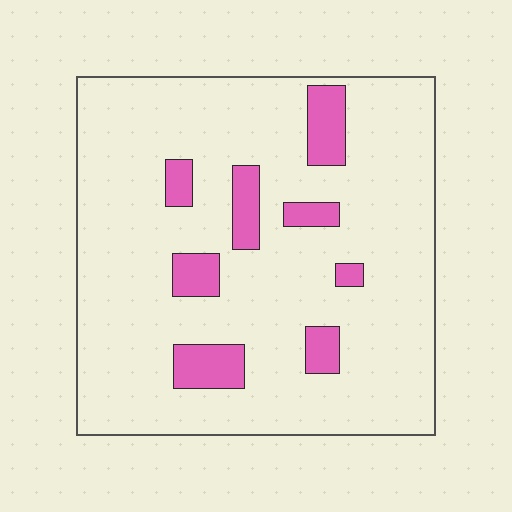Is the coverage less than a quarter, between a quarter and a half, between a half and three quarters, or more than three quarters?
Less than a quarter.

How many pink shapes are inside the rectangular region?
8.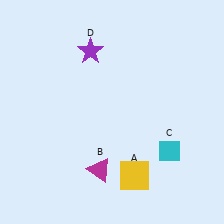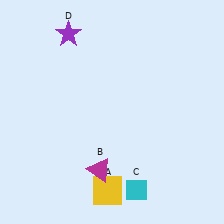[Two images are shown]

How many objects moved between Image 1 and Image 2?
3 objects moved between the two images.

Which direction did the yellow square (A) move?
The yellow square (A) moved left.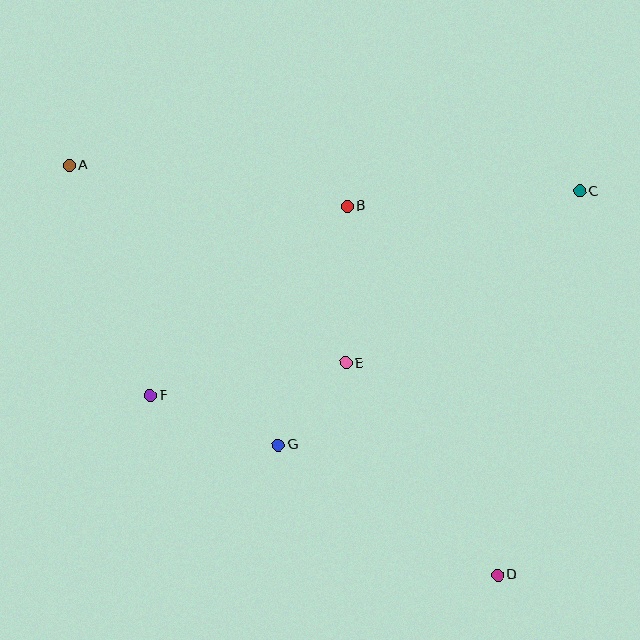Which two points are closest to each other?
Points E and G are closest to each other.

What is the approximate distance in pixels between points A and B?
The distance between A and B is approximately 281 pixels.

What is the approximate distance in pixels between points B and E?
The distance between B and E is approximately 156 pixels.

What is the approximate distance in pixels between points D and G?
The distance between D and G is approximately 255 pixels.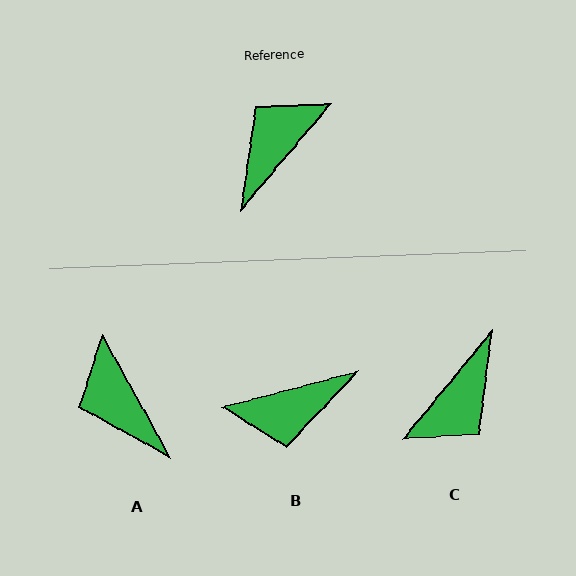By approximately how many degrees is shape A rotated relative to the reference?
Approximately 69 degrees counter-clockwise.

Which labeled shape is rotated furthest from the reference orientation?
C, about 179 degrees away.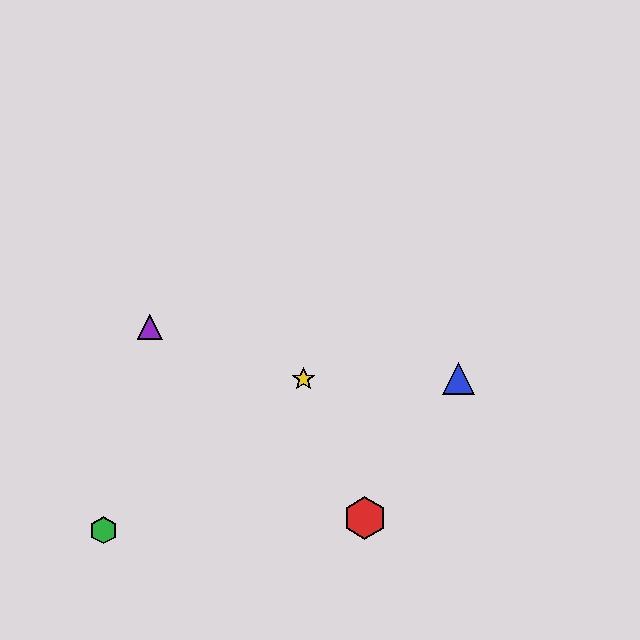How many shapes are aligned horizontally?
2 shapes (the blue triangle, the yellow star) are aligned horizontally.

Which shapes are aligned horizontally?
The blue triangle, the yellow star are aligned horizontally.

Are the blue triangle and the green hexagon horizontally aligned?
No, the blue triangle is at y≈379 and the green hexagon is at y≈530.